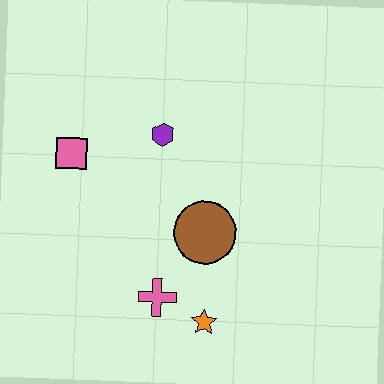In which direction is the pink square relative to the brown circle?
The pink square is to the left of the brown circle.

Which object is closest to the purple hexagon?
The pink square is closest to the purple hexagon.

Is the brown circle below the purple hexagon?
Yes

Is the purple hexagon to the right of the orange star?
No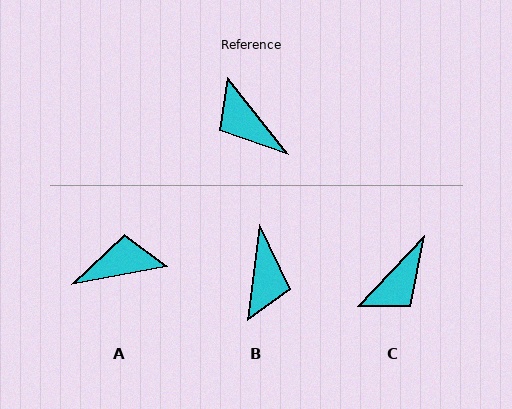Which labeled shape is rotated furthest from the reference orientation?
B, about 135 degrees away.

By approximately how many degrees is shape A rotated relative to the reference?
Approximately 117 degrees clockwise.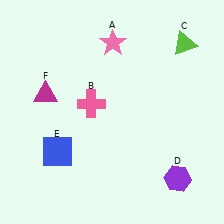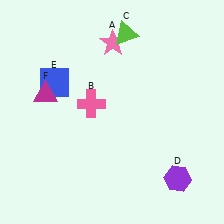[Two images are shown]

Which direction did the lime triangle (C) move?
The lime triangle (C) moved left.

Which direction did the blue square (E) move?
The blue square (E) moved up.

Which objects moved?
The objects that moved are: the lime triangle (C), the blue square (E).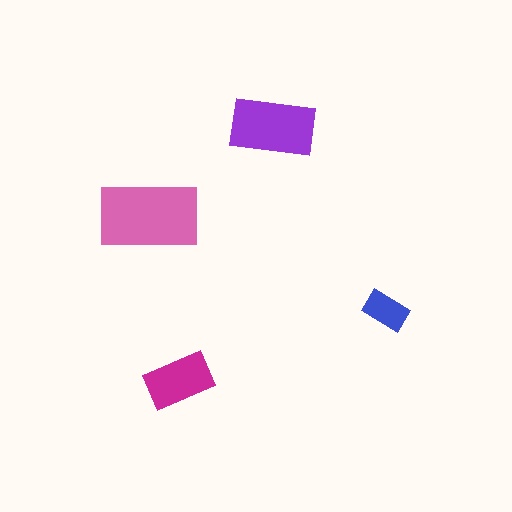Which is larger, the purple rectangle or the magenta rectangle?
The purple one.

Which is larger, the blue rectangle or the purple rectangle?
The purple one.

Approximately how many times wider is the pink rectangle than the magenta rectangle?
About 1.5 times wider.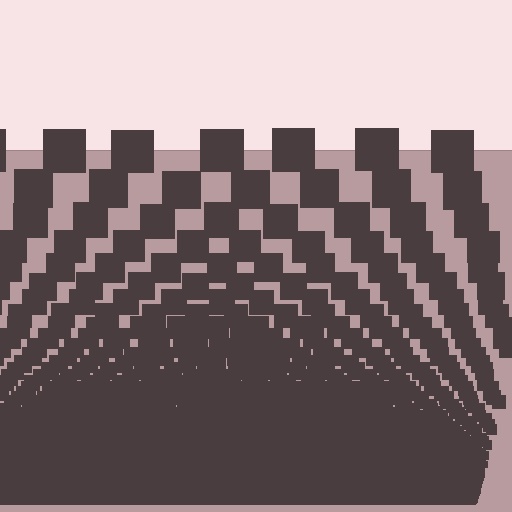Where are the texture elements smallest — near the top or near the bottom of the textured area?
Near the bottom.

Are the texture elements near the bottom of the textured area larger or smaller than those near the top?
Smaller. The gradient is inverted — elements near the bottom are smaller and denser.